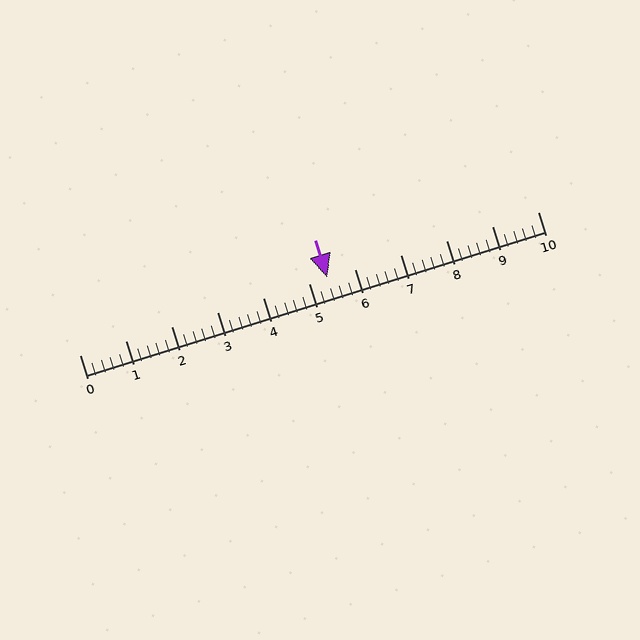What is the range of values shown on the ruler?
The ruler shows values from 0 to 10.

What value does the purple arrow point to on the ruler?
The purple arrow points to approximately 5.4.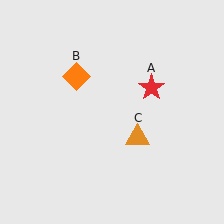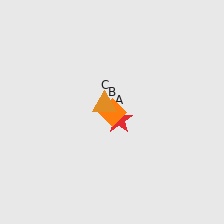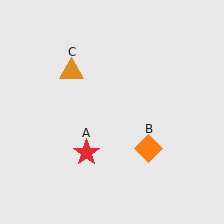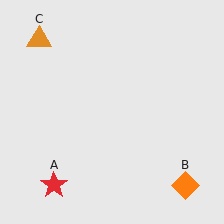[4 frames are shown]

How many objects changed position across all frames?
3 objects changed position: red star (object A), orange diamond (object B), orange triangle (object C).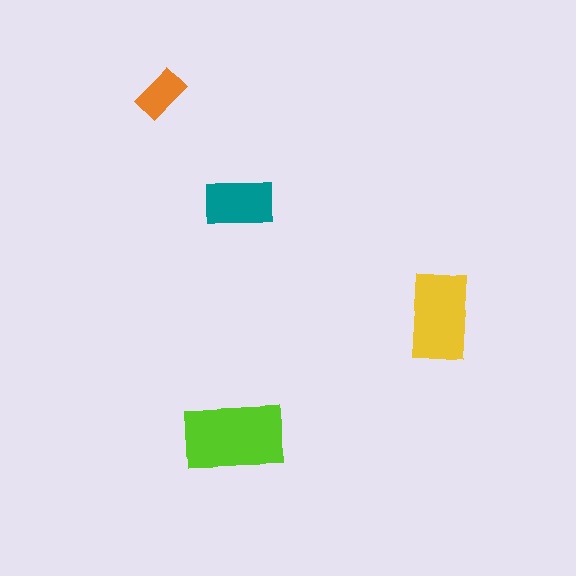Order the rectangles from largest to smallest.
the lime one, the yellow one, the teal one, the orange one.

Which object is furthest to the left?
The orange rectangle is leftmost.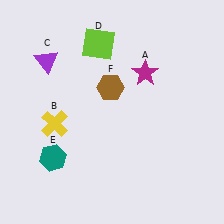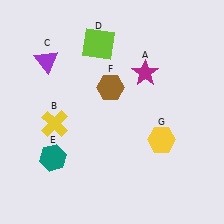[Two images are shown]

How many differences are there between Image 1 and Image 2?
There is 1 difference between the two images.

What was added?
A yellow hexagon (G) was added in Image 2.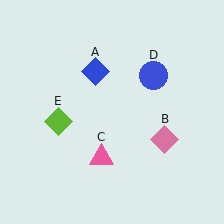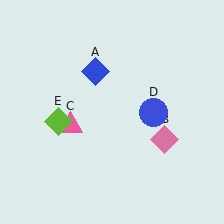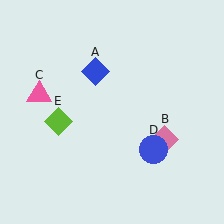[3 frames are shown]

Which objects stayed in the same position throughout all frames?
Blue diamond (object A) and pink diamond (object B) and lime diamond (object E) remained stationary.